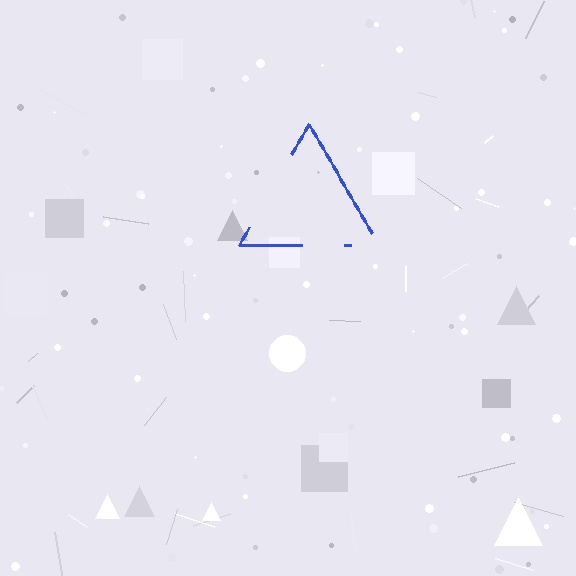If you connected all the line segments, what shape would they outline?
They would outline a triangle.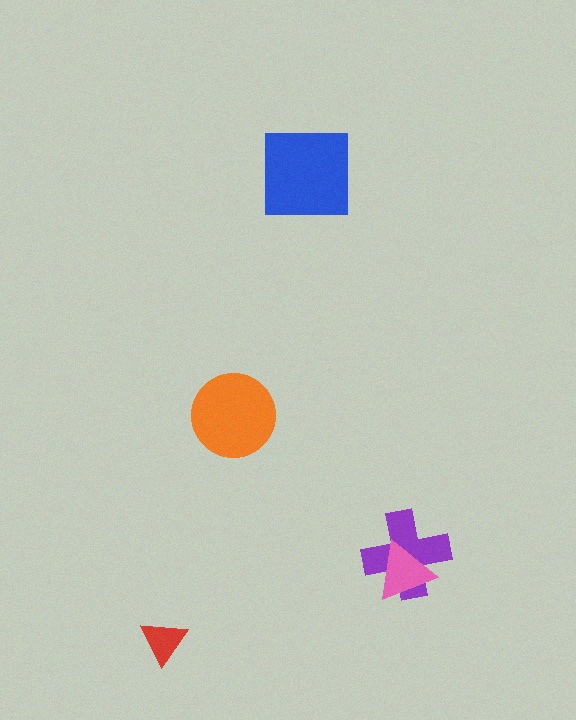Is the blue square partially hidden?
No, no other shape covers it.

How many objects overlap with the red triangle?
0 objects overlap with the red triangle.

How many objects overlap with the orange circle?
0 objects overlap with the orange circle.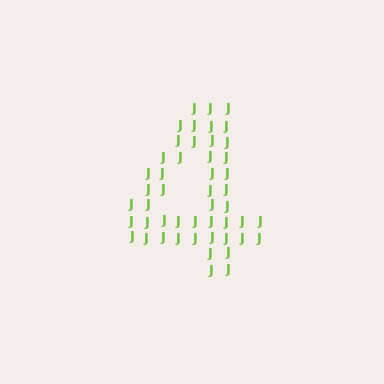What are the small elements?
The small elements are letter J's.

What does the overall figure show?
The overall figure shows the digit 4.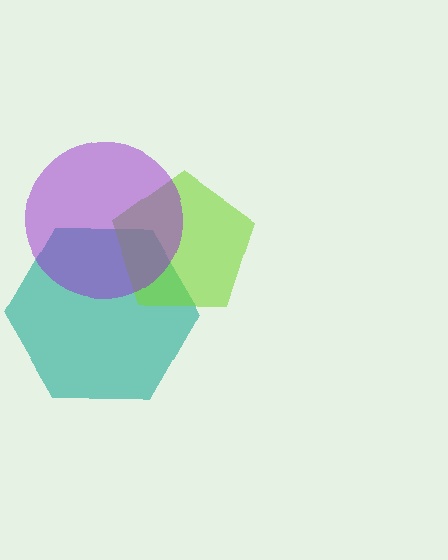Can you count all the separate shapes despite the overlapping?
Yes, there are 3 separate shapes.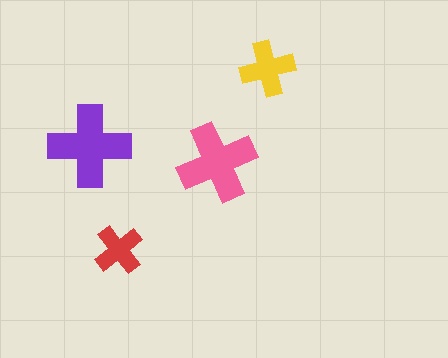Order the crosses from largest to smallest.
the purple one, the pink one, the yellow one, the red one.